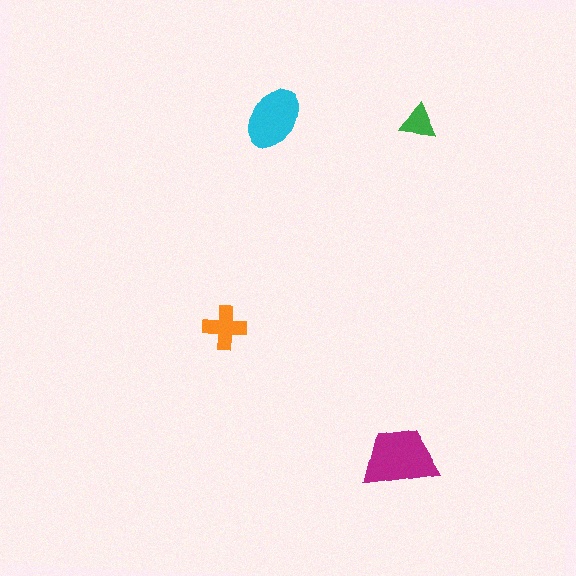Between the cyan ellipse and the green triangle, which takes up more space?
The cyan ellipse.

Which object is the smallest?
The green triangle.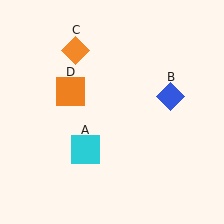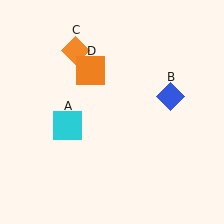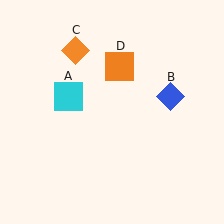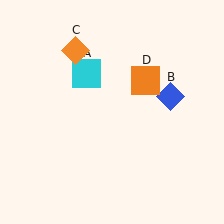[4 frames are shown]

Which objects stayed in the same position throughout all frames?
Blue diamond (object B) and orange diamond (object C) remained stationary.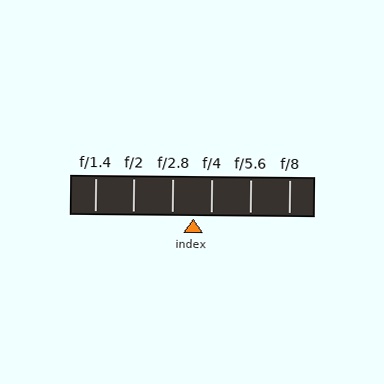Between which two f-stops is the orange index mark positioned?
The index mark is between f/2.8 and f/4.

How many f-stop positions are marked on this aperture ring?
There are 6 f-stop positions marked.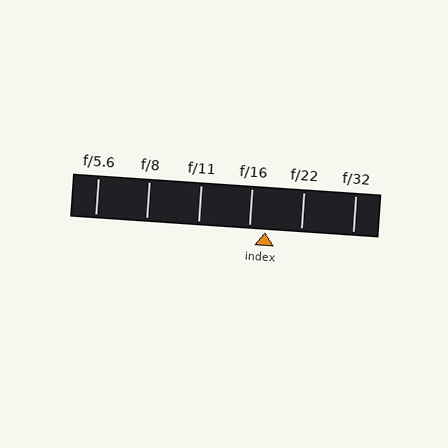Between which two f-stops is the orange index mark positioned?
The index mark is between f/16 and f/22.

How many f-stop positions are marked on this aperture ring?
There are 6 f-stop positions marked.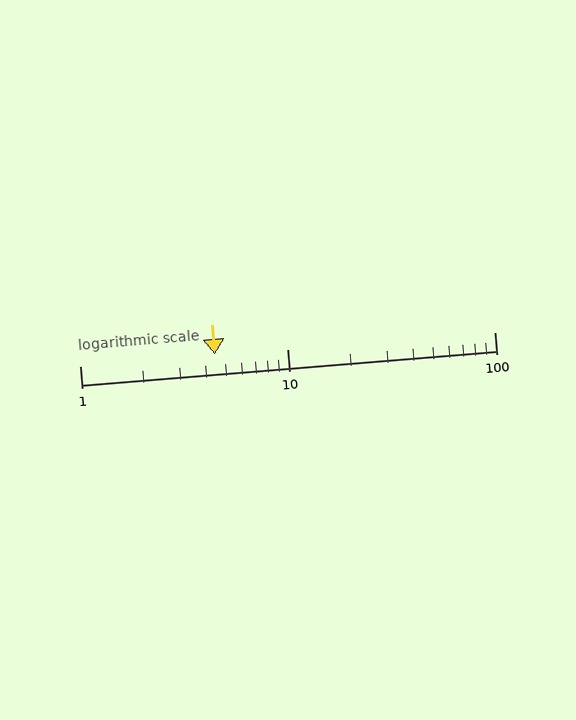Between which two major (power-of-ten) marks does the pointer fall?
The pointer is between 1 and 10.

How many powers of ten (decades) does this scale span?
The scale spans 2 decades, from 1 to 100.